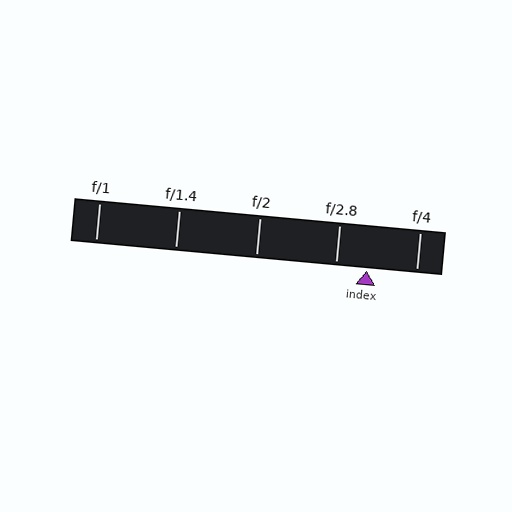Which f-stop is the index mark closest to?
The index mark is closest to f/2.8.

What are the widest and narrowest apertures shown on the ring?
The widest aperture shown is f/1 and the narrowest is f/4.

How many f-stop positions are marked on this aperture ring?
There are 5 f-stop positions marked.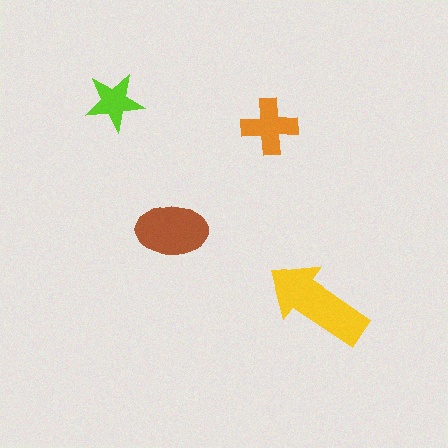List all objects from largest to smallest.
The yellow arrow, the brown ellipse, the orange cross, the lime star.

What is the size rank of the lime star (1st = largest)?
4th.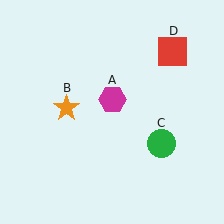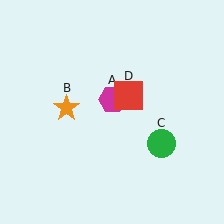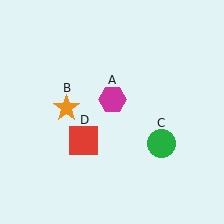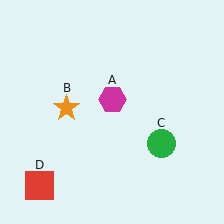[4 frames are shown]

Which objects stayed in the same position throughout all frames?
Magenta hexagon (object A) and orange star (object B) and green circle (object C) remained stationary.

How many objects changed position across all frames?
1 object changed position: red square (object D).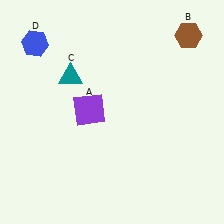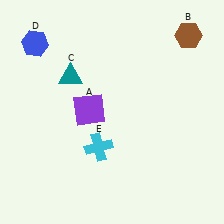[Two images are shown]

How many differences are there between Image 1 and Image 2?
There is 1 difference between the two images.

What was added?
A cyan cross (E) was added in Image 2.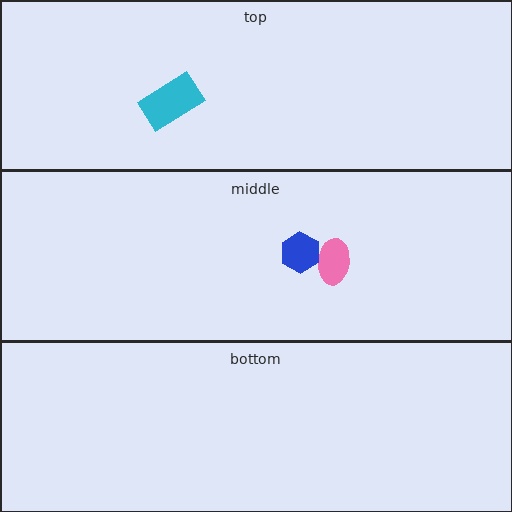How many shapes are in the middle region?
2.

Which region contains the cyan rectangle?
The top region.